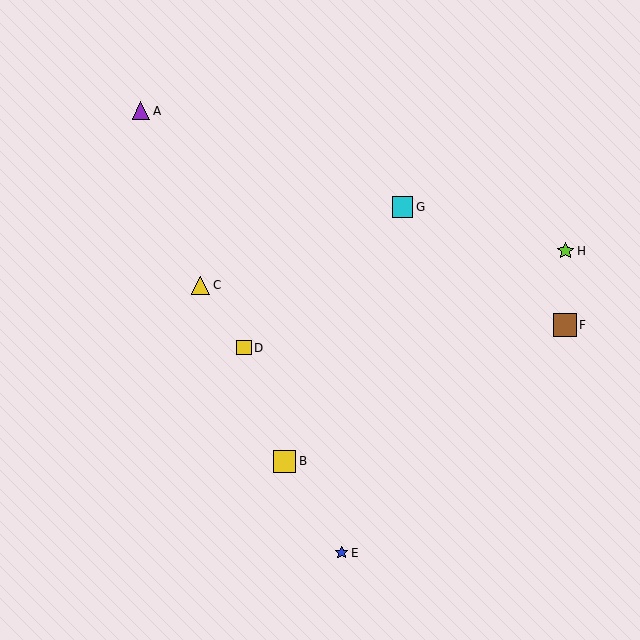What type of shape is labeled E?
Shape E is a blue star.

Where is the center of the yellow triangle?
The center of the yellow triangle is at (201, 285).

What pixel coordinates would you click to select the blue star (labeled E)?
Click at (341, 553) to select the blue star E.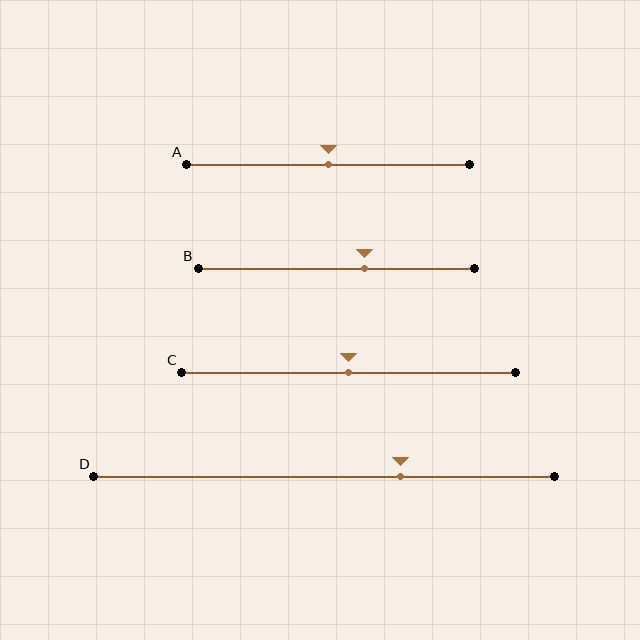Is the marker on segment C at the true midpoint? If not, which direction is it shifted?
Yes, the marker on segment C is at the true midpoint.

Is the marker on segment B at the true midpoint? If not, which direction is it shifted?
No, the marker on segment B is shifted to the right by about 10% of the segment length.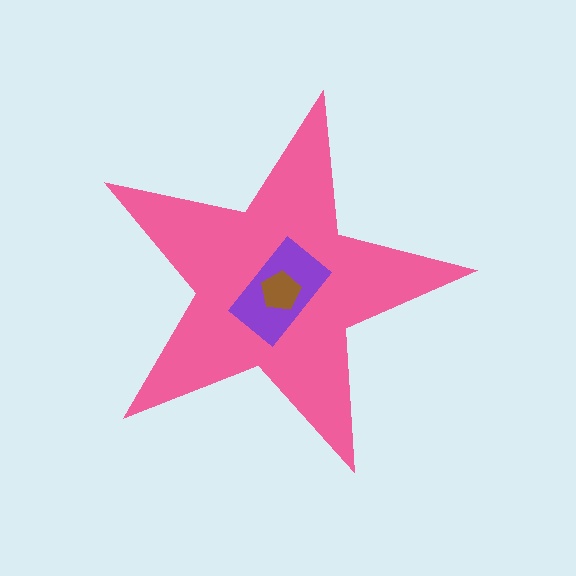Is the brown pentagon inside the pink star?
Yes.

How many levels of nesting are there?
3.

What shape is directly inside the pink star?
The purple rectangle.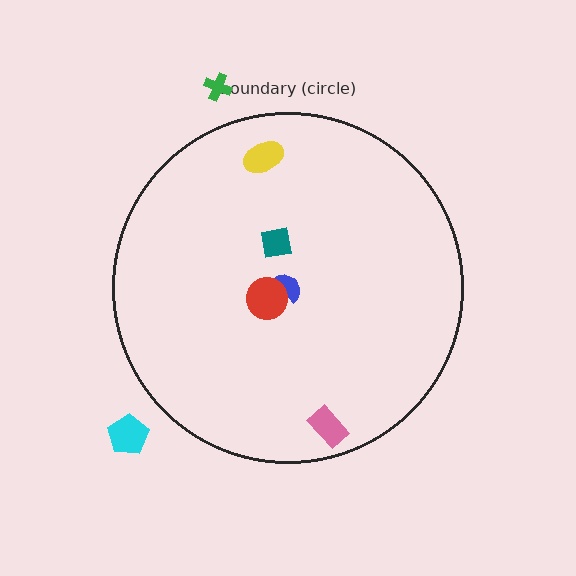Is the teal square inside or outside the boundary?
Inside.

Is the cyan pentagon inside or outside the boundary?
Outside.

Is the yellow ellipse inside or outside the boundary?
Inside.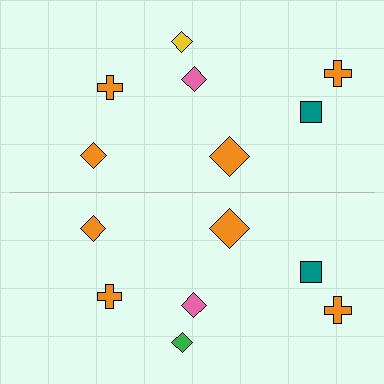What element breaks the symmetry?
The green diamond on the bottom side breaks the symmetry — its mirror counterpart is yellow.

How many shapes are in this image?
There are 14 shapes in this image.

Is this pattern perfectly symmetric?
No, the pattern is not perfectly symmetric. The green diamond on the bottom side breaks the symmetry — its mirror counterpart is yellow.